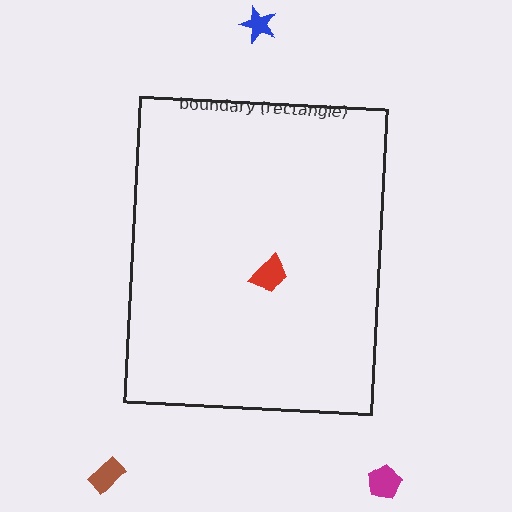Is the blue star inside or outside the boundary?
Outside.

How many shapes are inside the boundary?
1 inside, 3 outside.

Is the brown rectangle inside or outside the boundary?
Outside.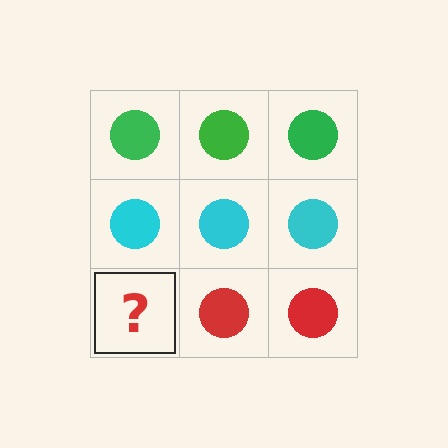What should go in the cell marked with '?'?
The missing cell should contain a red circle.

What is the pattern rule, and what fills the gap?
The rule is that each row has a consistent color. The gap should be filled with a red circle.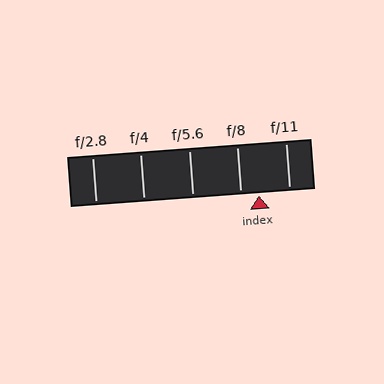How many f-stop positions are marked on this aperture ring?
There are 5 f-stop positions marked.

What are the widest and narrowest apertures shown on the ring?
The widest aperture shown is f/2.8 and the narrowest is f/11.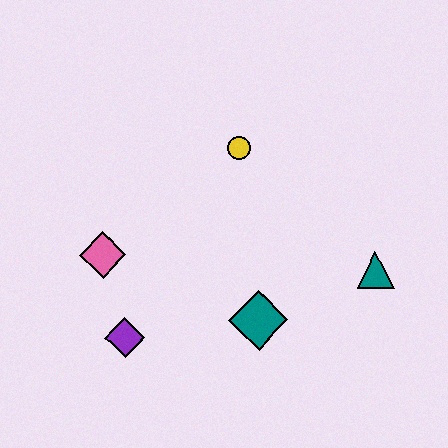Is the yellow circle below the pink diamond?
No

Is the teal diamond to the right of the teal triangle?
No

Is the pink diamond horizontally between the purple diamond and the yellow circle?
No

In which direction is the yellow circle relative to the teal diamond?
The yellow circle is above the teal diamond.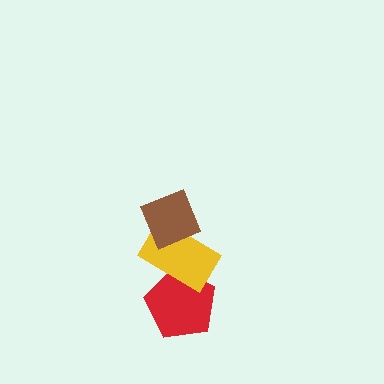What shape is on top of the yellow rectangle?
The brown diamond is on top of the yellow rectangle.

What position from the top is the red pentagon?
The red pentagon is 3rd from the top.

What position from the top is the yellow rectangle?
The yellow rectangle is 2nd from the top.